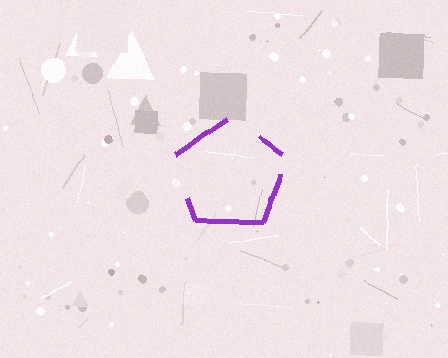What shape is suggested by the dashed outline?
The dashed outline suggests a pentagon.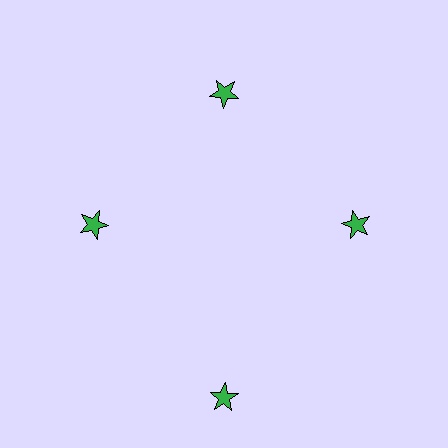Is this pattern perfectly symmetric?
No. The 4 green stars are arranged in a ring, but one element near the 6 o'clock position is pushed outward from the center, breaking the 4-fold rotational symmetry.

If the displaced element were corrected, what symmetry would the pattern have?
It would have 4-fold rotational symmetry — the pattern would map onto itself every 90 degrees.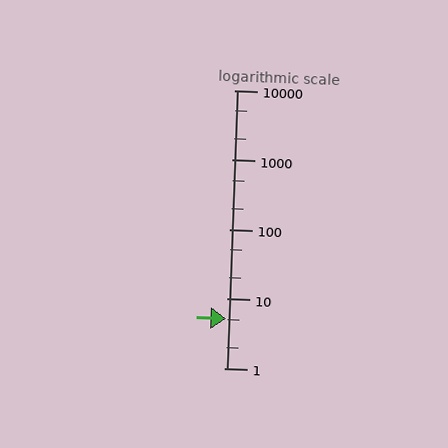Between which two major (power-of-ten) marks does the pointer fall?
The pointer is between 1 and 10.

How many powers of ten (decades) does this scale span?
The scale spans 4 decades, from 1 to 10000.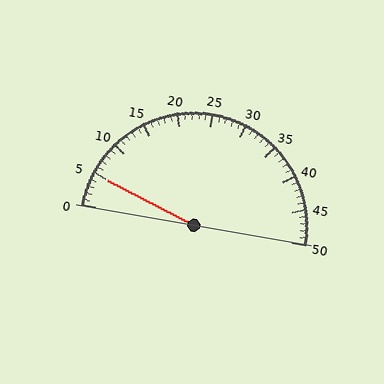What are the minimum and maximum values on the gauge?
The gauge ranges from 0 to 50.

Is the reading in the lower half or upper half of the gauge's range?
The reading is in the lower half of the range (0 to 50).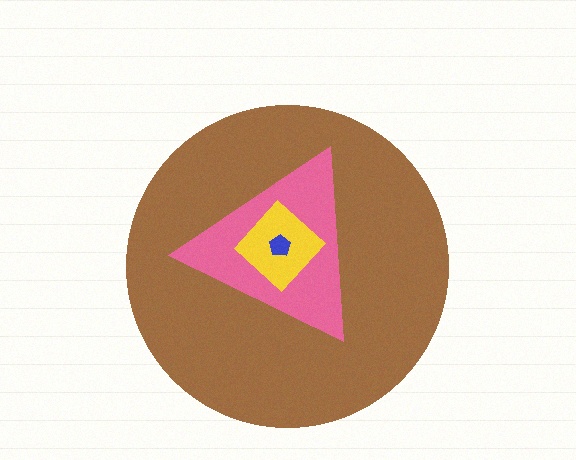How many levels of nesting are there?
4.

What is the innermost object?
The blue pentagon.